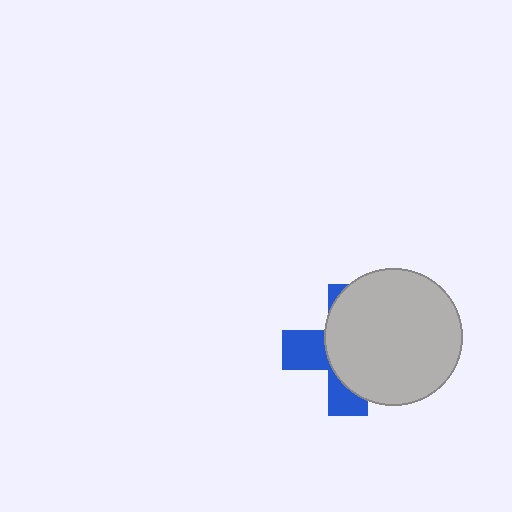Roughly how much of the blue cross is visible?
A small part of it is visible (roughly 36%).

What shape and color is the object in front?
The object in front is a light gray circle.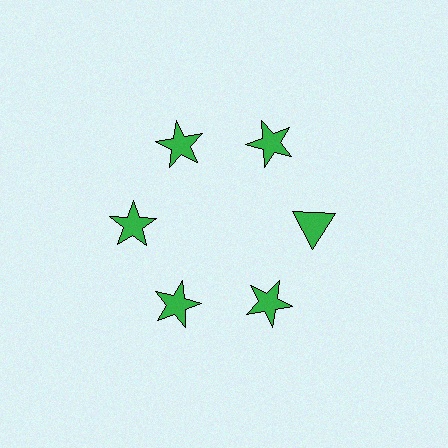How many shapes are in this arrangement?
There are 6 shapes arranged in a ring pattern.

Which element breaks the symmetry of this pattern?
The green triangle at roughly the 3 o'clock position breaks the symmetry. All other shapes are green stars.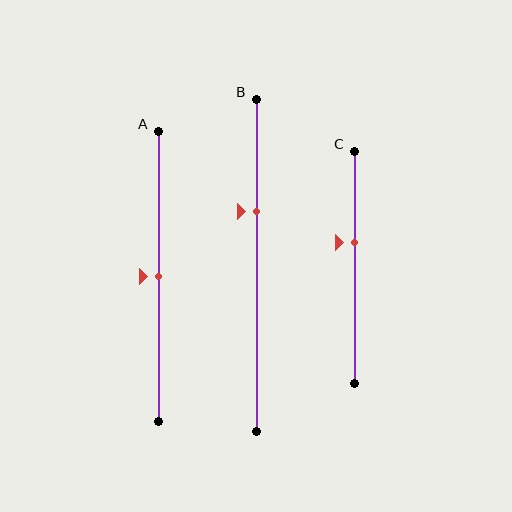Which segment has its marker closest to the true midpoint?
Segment A has its marker closest to the true midpoint.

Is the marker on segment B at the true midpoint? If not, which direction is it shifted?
No, the marker on segment B is shifted upward by about 16% of the segment length.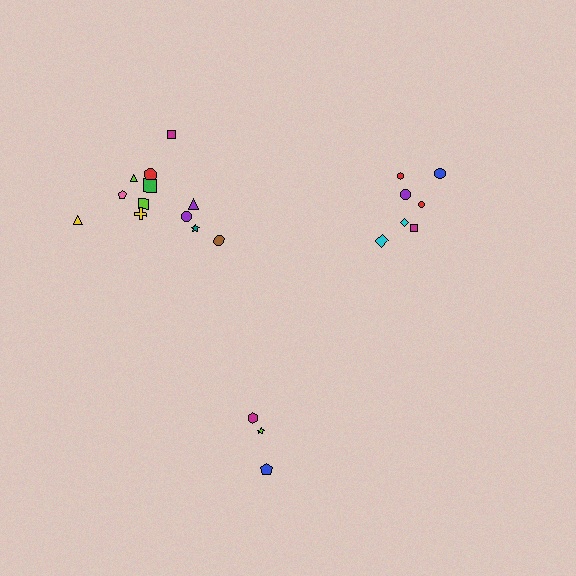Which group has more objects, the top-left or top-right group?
The top-left group.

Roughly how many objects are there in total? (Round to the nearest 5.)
Roughly 20 objects in total.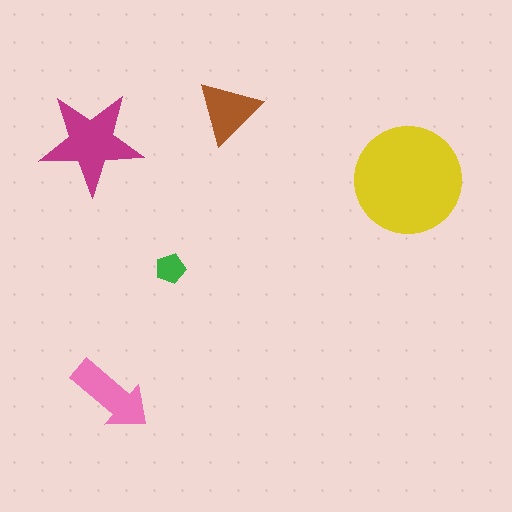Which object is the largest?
The yellow circle.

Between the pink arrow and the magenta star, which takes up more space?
The magenta star.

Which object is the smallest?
The green pentagon.